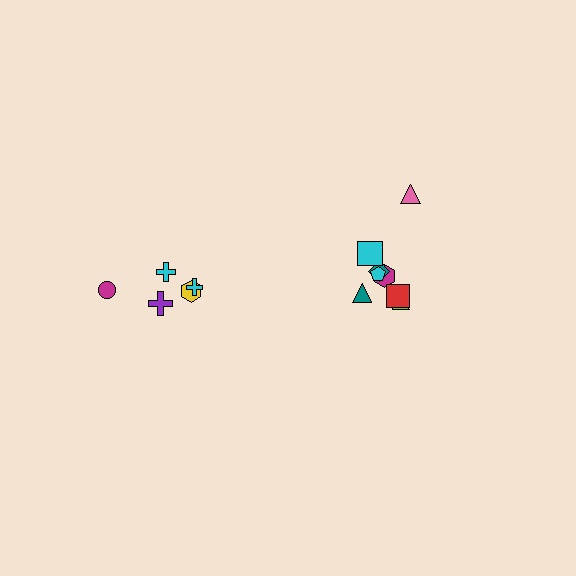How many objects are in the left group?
There are 5 objects.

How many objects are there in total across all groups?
There are 13 objects.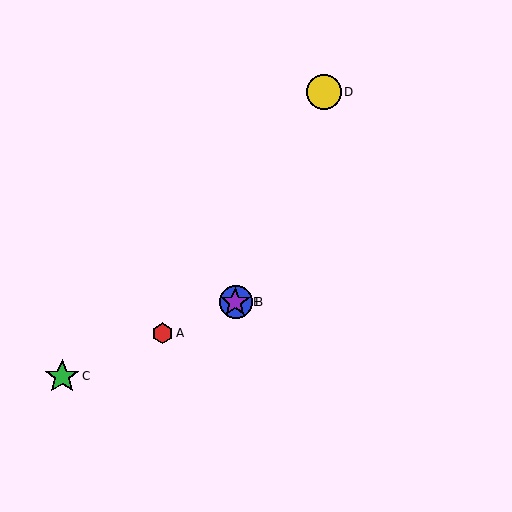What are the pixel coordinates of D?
Object D is at (324, 92).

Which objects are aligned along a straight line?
Objects A, B, C, E are aligned along a straight line.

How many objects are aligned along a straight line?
4 objects (A, B, C, E) are aligned along a straight line.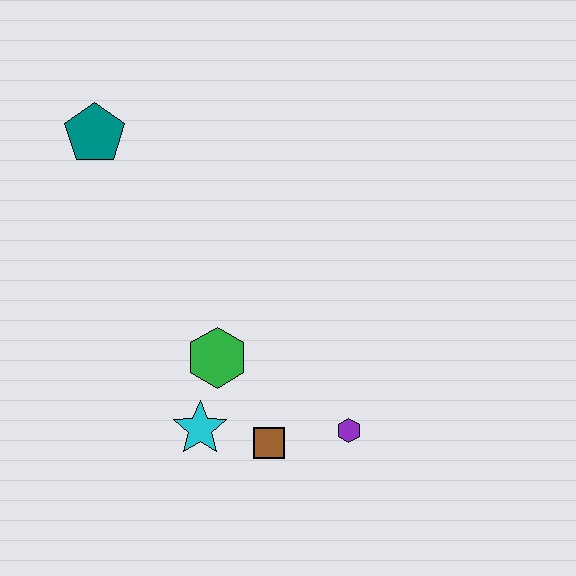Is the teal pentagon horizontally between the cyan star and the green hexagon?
No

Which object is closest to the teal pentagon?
The green hexagon is closest to the teal pentagon.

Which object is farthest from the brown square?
The teal pentagon is farthest from the brown square.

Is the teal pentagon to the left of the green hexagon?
Yes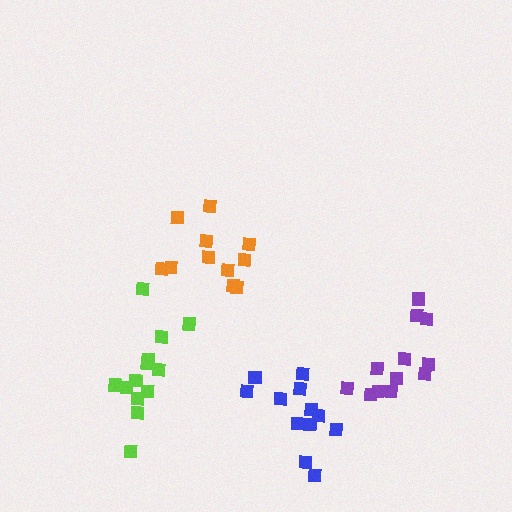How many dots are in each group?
Group 1: 12 dots, Group 2: 12 dots, Group 3: 11 dots, Group 4: 13 dots (48 total).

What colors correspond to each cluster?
The clusters are colored: purple, blue, orange, lime.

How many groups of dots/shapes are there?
There are 4 groups.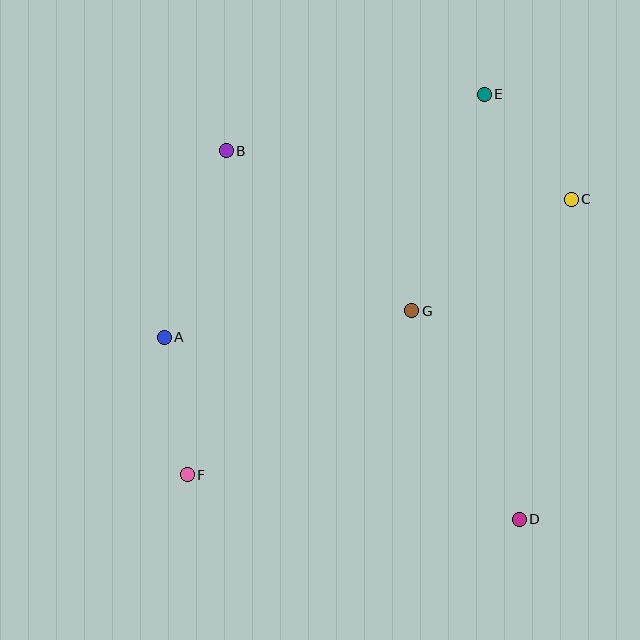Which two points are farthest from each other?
Points E and F are farthest from each other.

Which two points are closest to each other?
Points C and E are closest to each other.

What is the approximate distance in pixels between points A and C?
The distance between A and C is approximately 430 pixels.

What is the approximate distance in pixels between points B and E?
The distance between B and E is approximately 264 pixels.